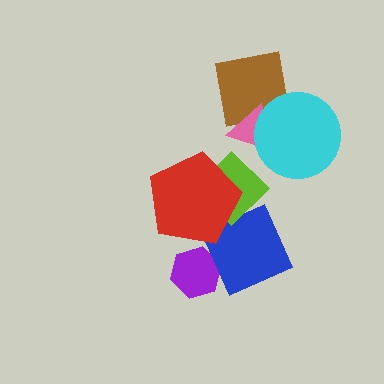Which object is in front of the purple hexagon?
The blue diamond is in front of the purple hexagon.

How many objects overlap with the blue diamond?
3 objects overlap with the blue diamond.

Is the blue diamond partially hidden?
Yes, it is partially covered by another shape.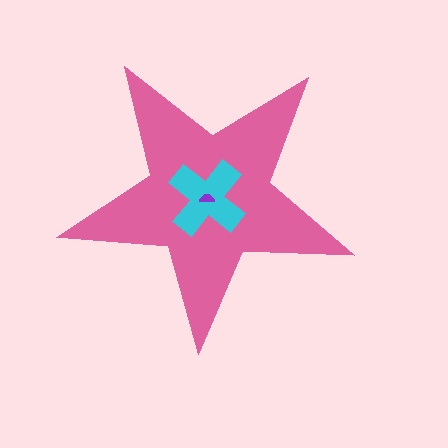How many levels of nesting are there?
3.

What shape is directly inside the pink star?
The cyan cross.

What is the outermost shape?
The pink star.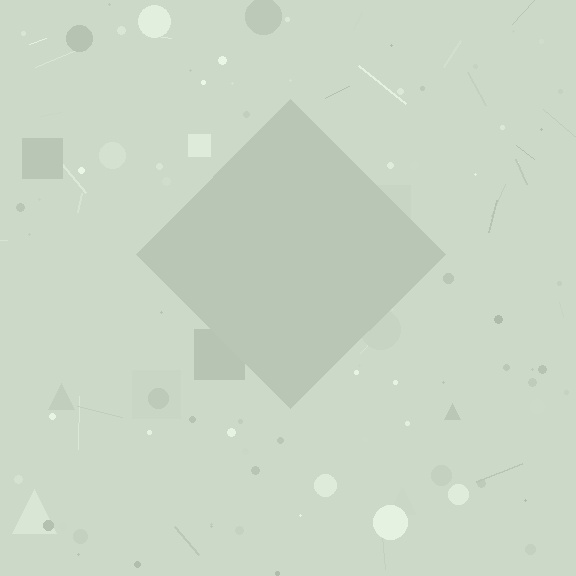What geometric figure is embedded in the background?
A diamond is embedded in the background.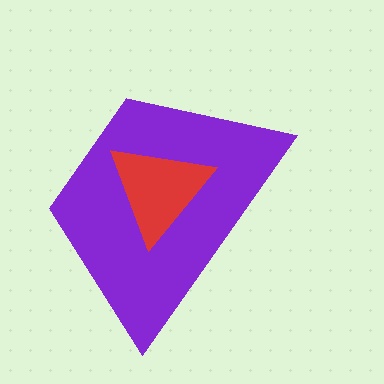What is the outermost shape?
The purple trapezoid.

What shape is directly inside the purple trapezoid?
The red triangle.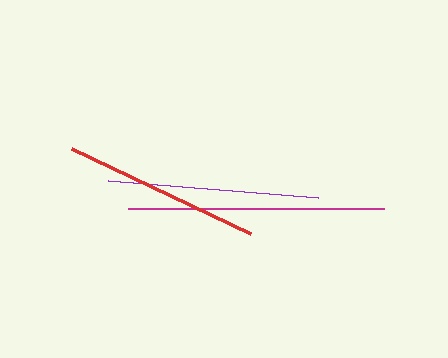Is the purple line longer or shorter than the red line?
The purple line is longer than the red line.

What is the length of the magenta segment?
The magenta segment is approximately 257 pixels long.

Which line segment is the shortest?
The red line is the shortest at approximately 199 pixels.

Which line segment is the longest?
The magenta line is the longest at approximately 257 pixels.